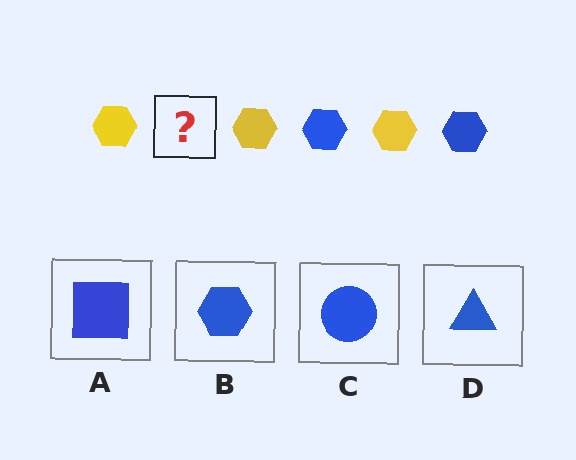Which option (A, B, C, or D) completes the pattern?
B.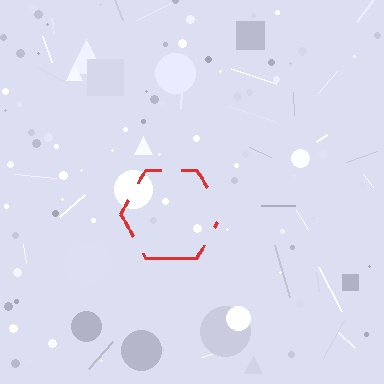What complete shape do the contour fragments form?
The contour fragments form a hexagon.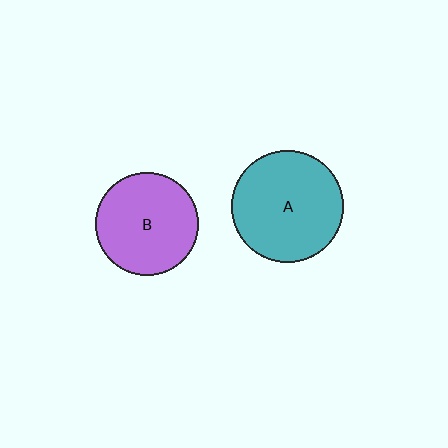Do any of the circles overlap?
No, none of the circles overlap.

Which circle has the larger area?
Circle A (teal).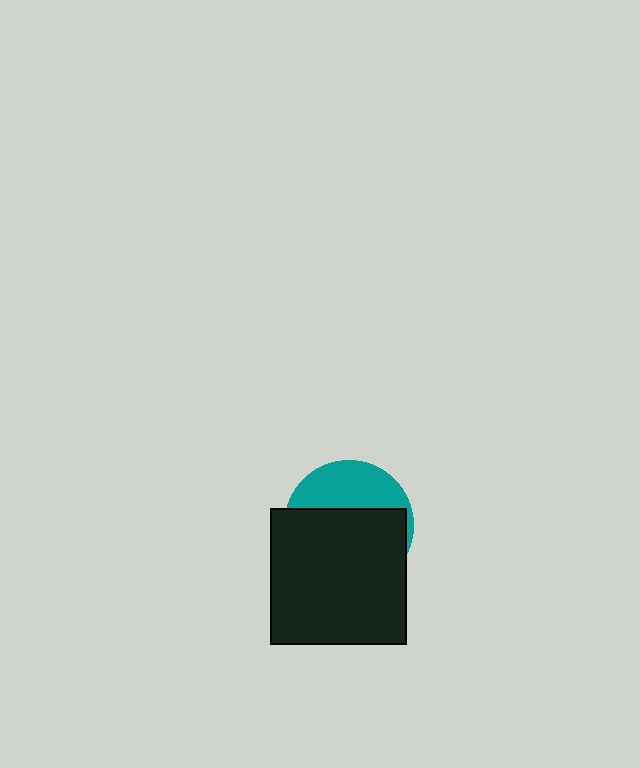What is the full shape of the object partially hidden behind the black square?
The partially hidden object is a teal circle.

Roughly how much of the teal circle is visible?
A small part of it is visible (roughly 34%).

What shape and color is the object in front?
The object in front is a black square.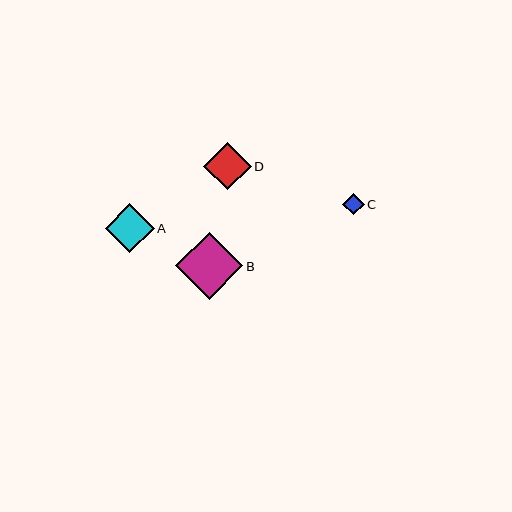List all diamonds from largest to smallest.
From largest to smallest: B, A, D, C.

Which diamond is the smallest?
Diamond C is the smallest with a size of approximately 22 pixels.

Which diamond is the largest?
Diamond B is the largest with a size of approximately 67 pixels.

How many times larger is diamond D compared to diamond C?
Diamond D is approximately 2.2 times the size of diamond C.